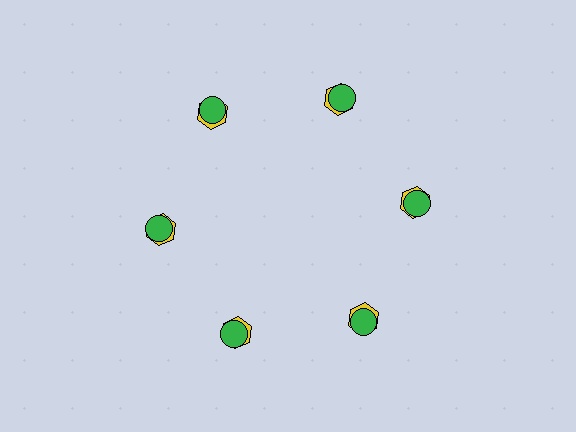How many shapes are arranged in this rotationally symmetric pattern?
There are 12 shapes, arranged in 6 groups of 2.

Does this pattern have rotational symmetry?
Yes, this pattern has 6-fold rotational symmetry. It looks the same after rotating 60 degrees around the center.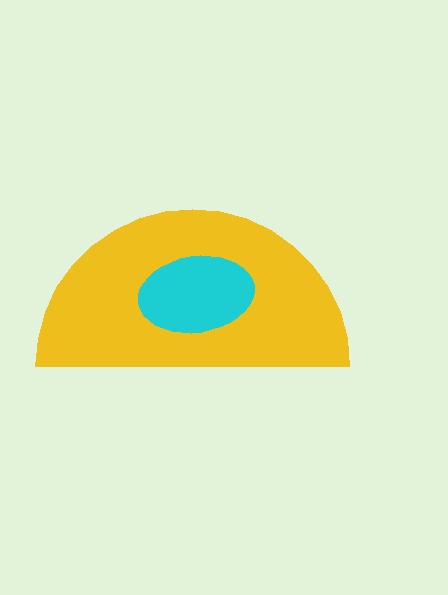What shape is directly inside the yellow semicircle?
The cyan ellipse.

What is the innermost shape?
The cyan ellipse.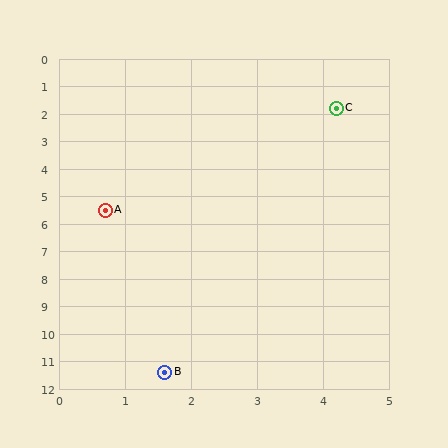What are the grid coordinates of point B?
Point B is at approximately (1.6, 11.4).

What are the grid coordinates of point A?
Point A is at approximately (0.7, 5.5).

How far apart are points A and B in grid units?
Points A and B are about 6.0 grid units apart.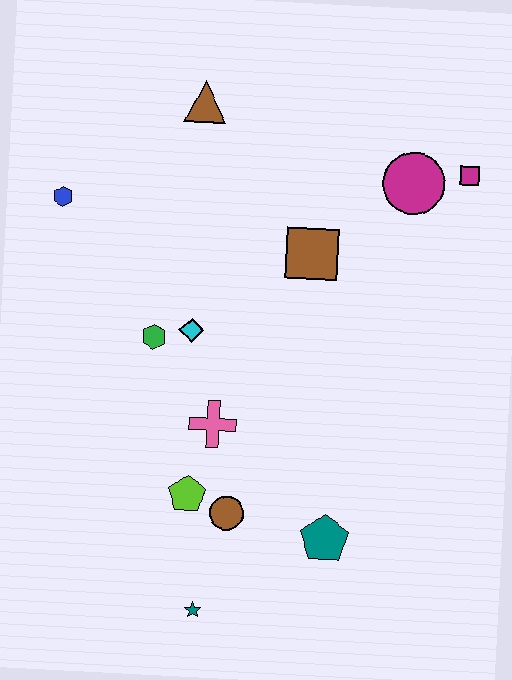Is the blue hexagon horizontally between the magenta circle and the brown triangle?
No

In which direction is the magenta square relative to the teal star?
The magenta square is above the teal star.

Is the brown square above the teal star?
Yes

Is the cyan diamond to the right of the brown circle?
No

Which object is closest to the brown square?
The magenta circle is closest to the brown square.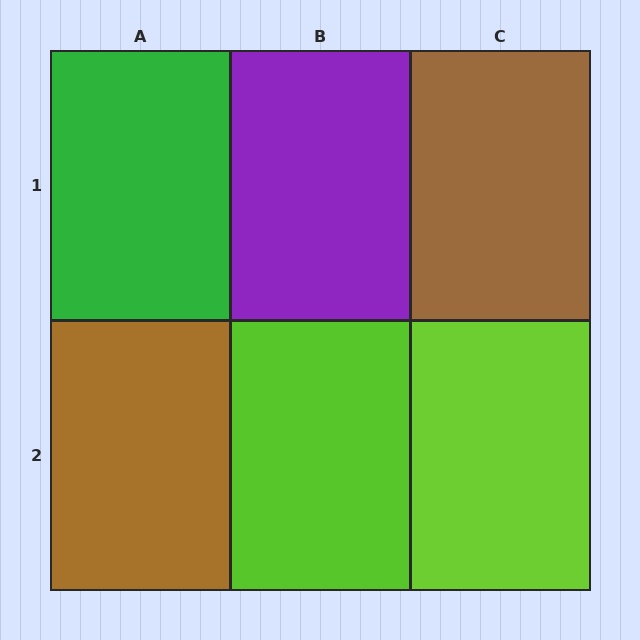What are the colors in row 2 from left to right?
Brown, lime, lime.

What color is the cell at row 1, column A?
Green.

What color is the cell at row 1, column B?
Purple.